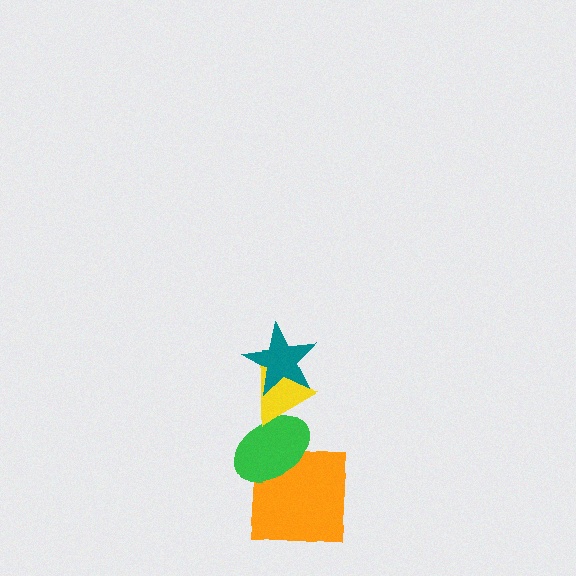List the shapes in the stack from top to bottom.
From top to bottom: the teal star, the yellow triangle, the green ellipse, the orange square.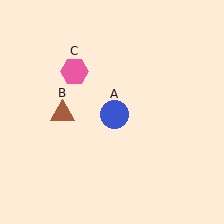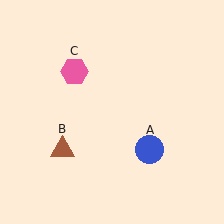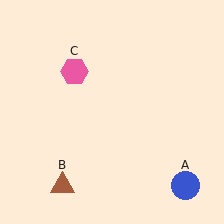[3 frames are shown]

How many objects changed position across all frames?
2 objects changed position: blue circle (object A), brown triangle (object B).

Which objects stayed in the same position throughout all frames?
Pink hexagon (object C) remained stationary.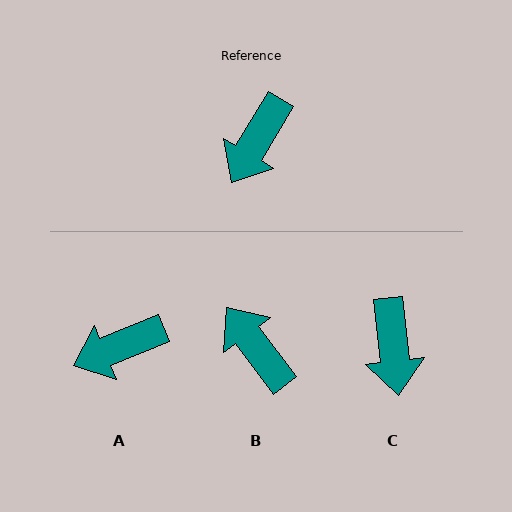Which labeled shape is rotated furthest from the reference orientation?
B, about 112 degrees away.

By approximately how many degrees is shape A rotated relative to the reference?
Approximately 37 degrees clockwise.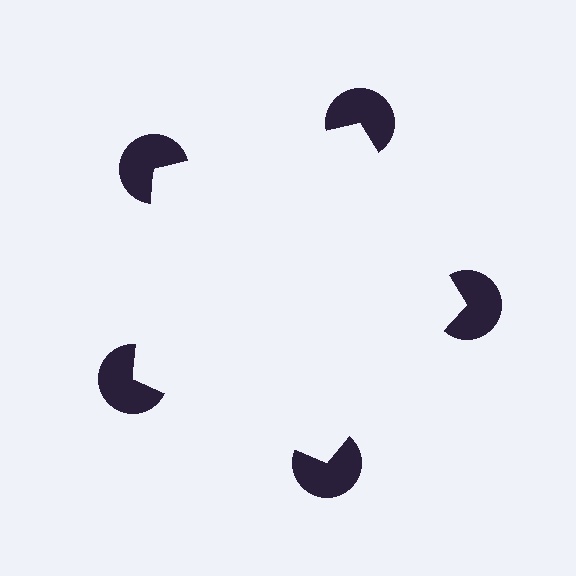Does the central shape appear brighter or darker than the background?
It typically appears slightly brighter than the background, even though no actual brightness change is drawn.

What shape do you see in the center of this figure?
An illusory pentagon — its edges are inferred from the aligned wedge cuts in the pac-man discs, not physically drawn.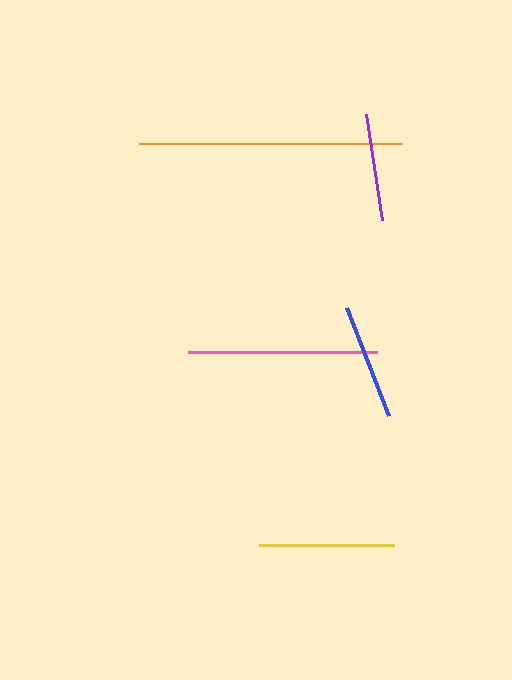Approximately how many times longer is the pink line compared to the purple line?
The pink line is approximately 1.8 times the length of the purple line.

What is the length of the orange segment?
The orange segment is approximately 262 pixels long.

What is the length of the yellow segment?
The yellow segment is approximately 135 pixels long.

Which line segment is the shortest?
The purple line is the shortest at approximately 108 pixels.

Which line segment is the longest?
The orange line is the longest at approximately 262 pixels.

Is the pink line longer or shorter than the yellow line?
The pink line is longer than the yellow line.